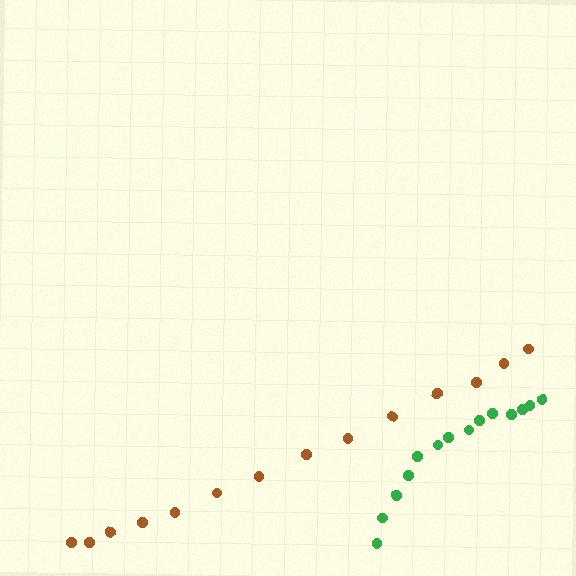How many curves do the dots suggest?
There are 2 distinct paths.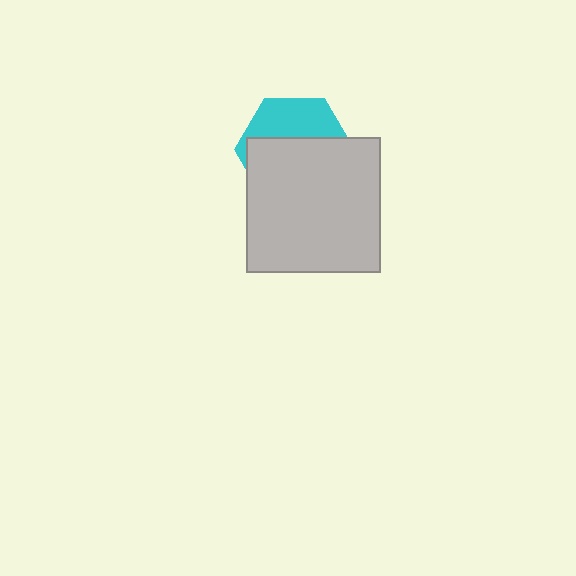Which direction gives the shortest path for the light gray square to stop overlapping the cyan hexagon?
Moving down gives the shortest separation.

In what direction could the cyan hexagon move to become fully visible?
The cyan hexagon could move up. That would shift it out from behind the light gray square entirely.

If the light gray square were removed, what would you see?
You would see the complete cyan hexagon.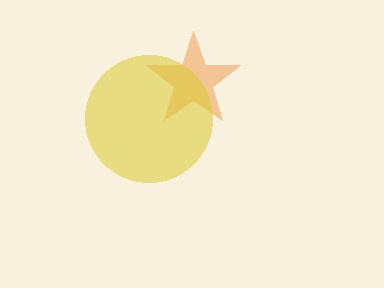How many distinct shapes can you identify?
There are 2 distinct shapes: an orange star, a yellow circle.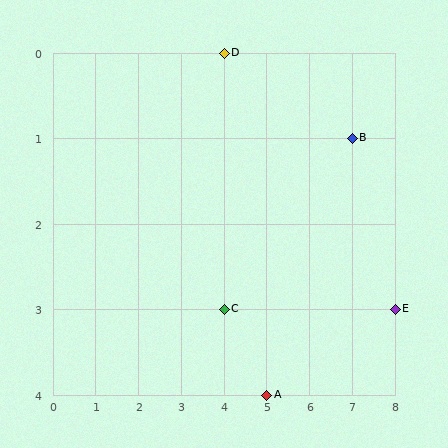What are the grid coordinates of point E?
Point E is at grid coordinates (8, 3).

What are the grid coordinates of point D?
Point D is at grid coordinates (4, 0).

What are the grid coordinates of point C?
Point C is at grid coordinates (4, 3).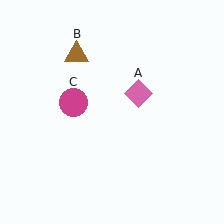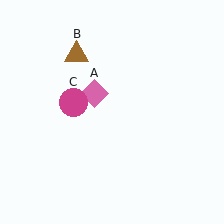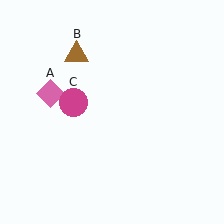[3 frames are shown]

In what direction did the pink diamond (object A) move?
The pink diamond (object A) moved left.